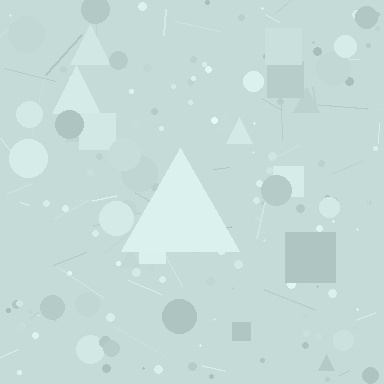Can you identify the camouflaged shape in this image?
The camouflaged shape is a triangle.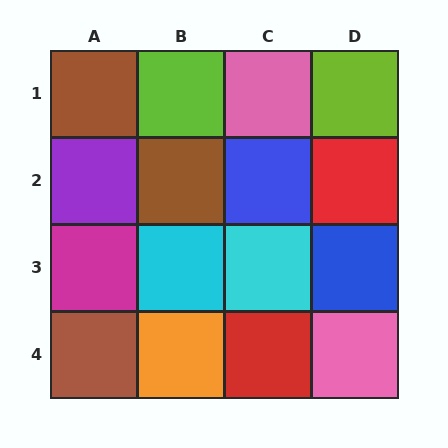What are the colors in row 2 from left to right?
Purple, brown, blue, red.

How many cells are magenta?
1 cell is magenta.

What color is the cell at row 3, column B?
Cyan.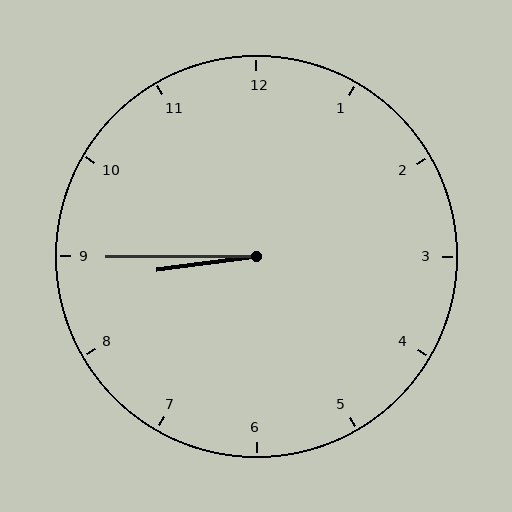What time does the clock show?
8:45.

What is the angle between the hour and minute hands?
Approximately 8 degrees.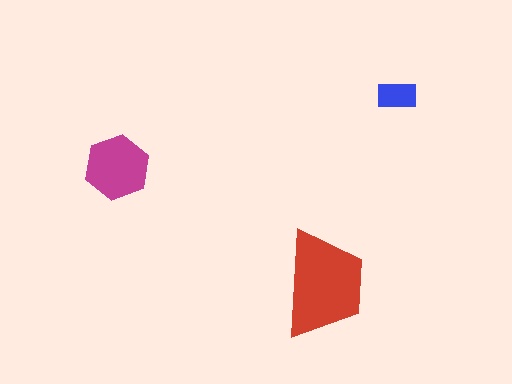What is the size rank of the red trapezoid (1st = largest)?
1st.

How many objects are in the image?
There are 3 objects in the image.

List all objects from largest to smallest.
The red trapezoid, the magenta hexagon, the blue rectangle.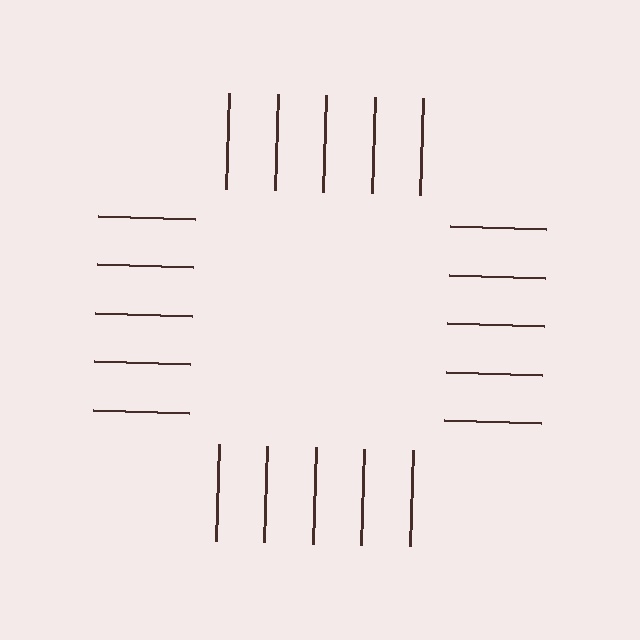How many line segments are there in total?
20 — 5 along each of the 4 edges.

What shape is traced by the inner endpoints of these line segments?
An illusory square — the line segments terminate on its edges but no continuous stroke is drawn.